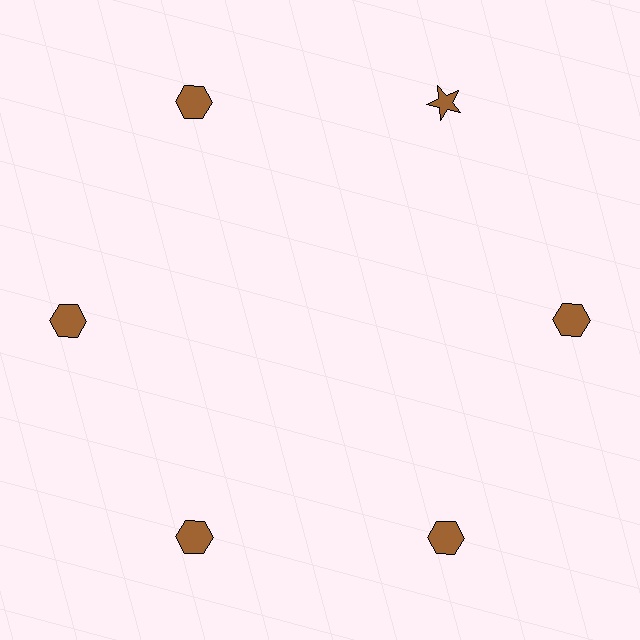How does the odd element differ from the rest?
It has a different shape: star instead of hexagon.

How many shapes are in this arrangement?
There are 6 shapes arranged in a ring pattern.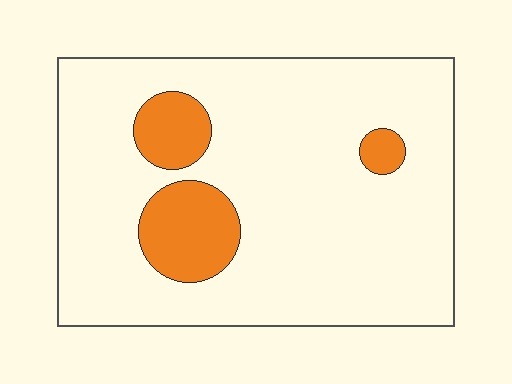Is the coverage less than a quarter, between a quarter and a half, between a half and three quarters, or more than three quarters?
Less than a quarter.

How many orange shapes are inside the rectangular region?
3.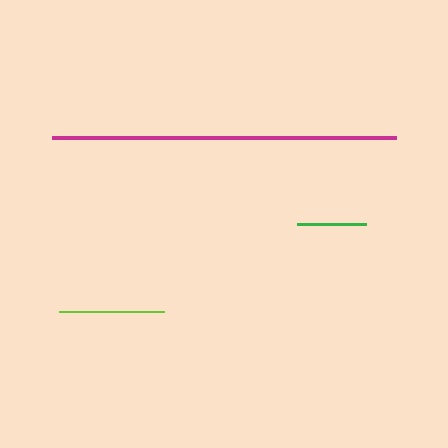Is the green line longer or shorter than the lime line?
The lime line is longer than the green line.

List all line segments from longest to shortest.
From longest to shortest: magenta, lime, green.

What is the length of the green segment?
The green segment is approximately 69 pixels long.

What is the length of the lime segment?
The lime segment is approximately 105 pixels long.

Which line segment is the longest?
The magenta line is the longest at approximately 344 pixels.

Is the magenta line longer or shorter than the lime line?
The magenta line is longer than the lime line.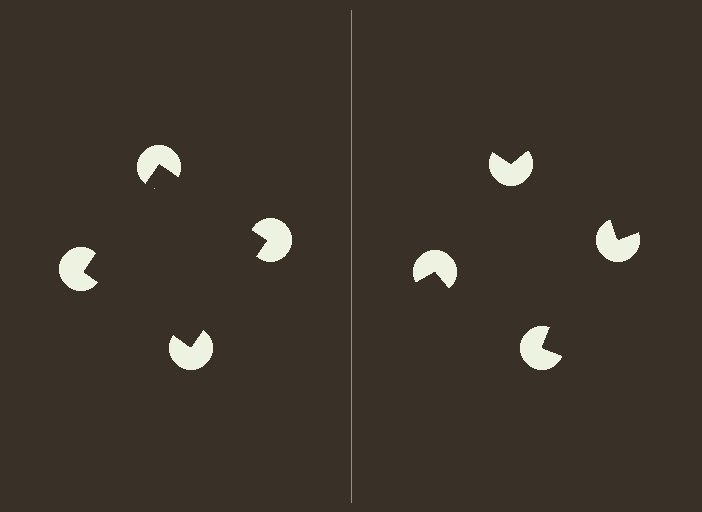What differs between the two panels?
The pac-man discs are positioned identically on both sides; only the wedge orientations differ. On the left they align to a square; on the right they are misaligned.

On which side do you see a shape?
An illusory square appears on the left side. On the right side the wedge cuts are rotated, so no coherent shape forms.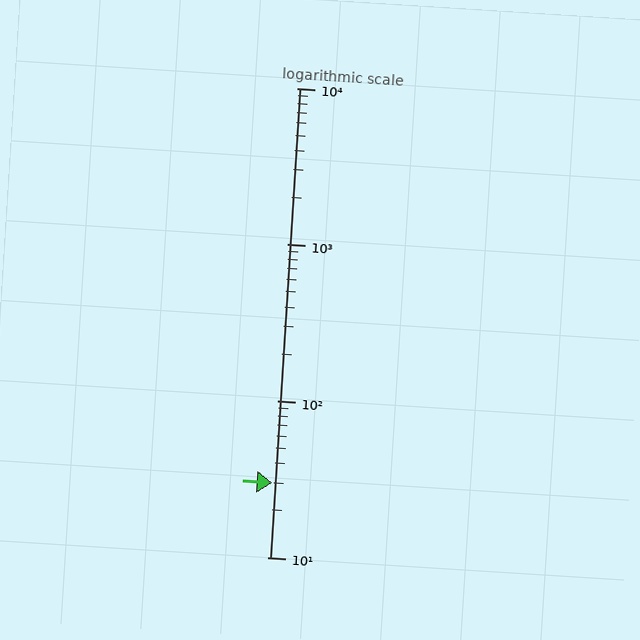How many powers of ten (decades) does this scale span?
The scale spans 3 decades, from 10 to 10000.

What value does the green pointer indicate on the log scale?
The pointer indicates approximately 30.